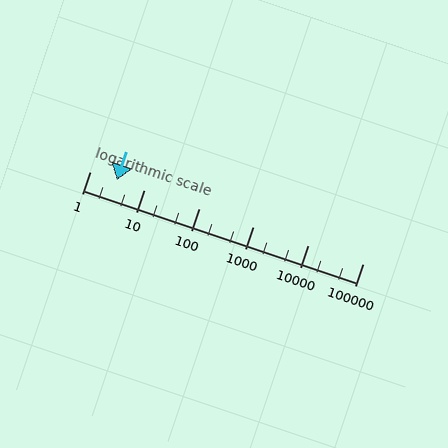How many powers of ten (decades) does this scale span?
The scale spans 5 decades, from 1 to 100000.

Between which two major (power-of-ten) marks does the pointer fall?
The pointer is between 1 and 10.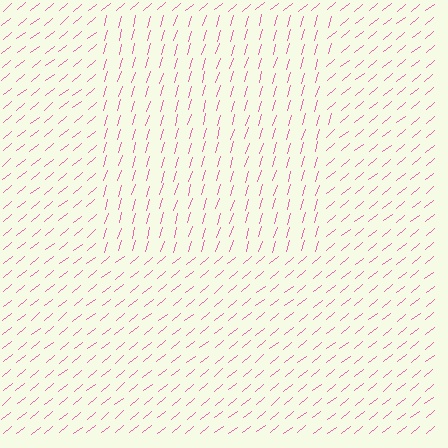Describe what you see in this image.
The image is filled with small pink line segments. A rectangle region in the image has lines oriented differently from the surrounding lines, creating a visible texture boundary.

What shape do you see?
I see a rectangle.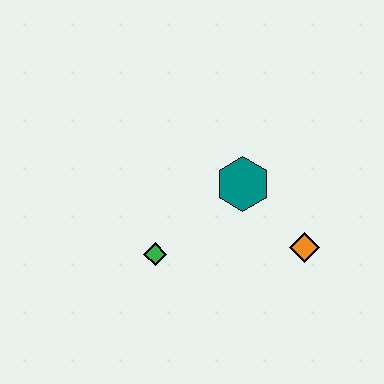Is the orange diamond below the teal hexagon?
Yes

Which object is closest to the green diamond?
The teal hexagon is closest to the green diamond.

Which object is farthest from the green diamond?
The orange diamond is farthest from the green diamond.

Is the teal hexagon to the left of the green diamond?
No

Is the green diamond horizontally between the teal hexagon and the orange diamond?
No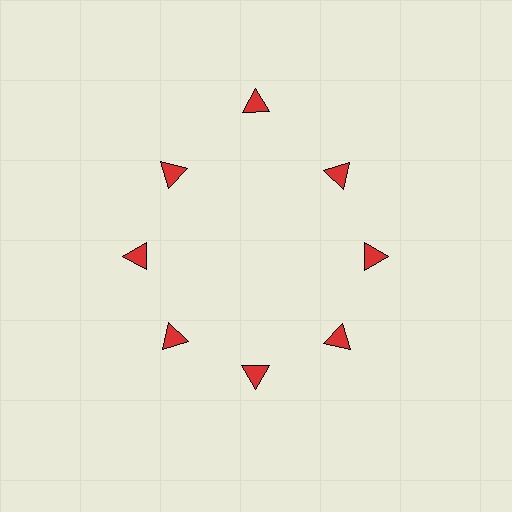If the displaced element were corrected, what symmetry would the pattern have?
It would have 8-fold rotational symmetry — the pattern would map onto itself every 45 degrees.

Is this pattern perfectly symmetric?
No. The 8 red triangles are arranged in a ring, but one element near the 12 o'clock position is pushed outward from the center, breaking the 8-fold rotational symmetry.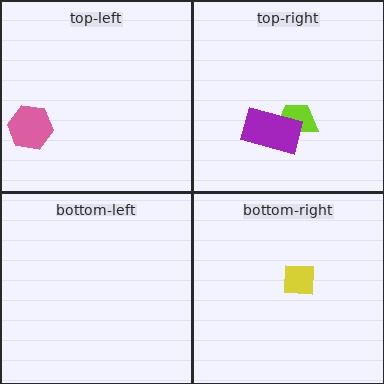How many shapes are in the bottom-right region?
1.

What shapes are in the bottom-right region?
The yellow square.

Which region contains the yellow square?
The bottom-right region.